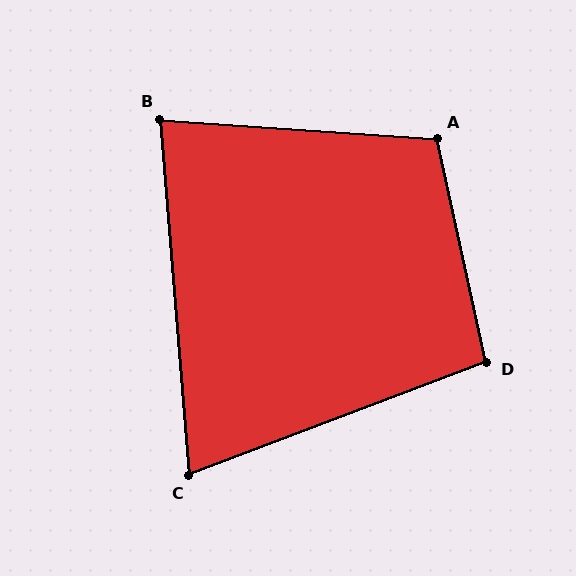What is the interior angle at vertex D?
Approximately 98 degrees (obtuse).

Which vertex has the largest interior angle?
A, at approximately 106 degrees.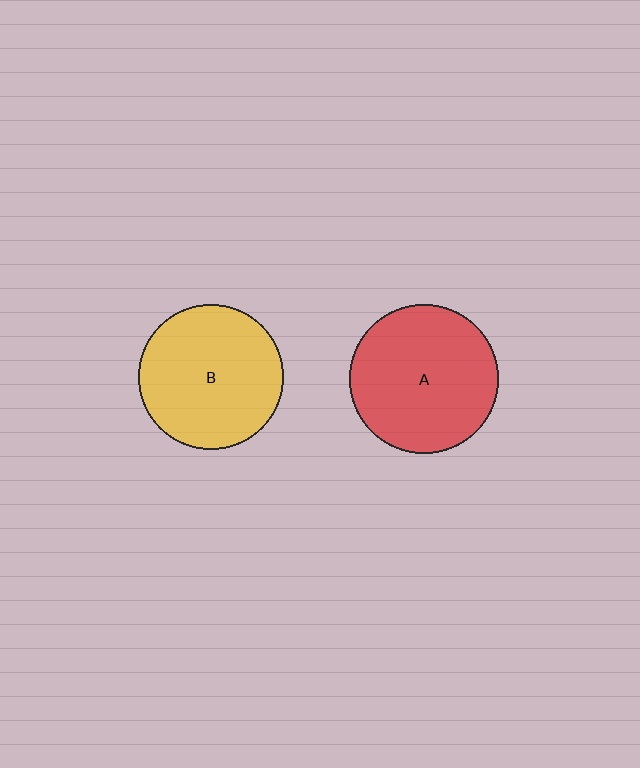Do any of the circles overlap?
No, none of the circles overlap.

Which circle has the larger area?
Circle A (red).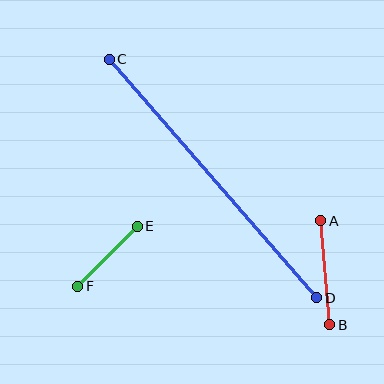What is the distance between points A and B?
The distance is approximately 104 pixels.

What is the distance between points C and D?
The distance is approximately 316 pixels.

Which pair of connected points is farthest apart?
Points C and D are farthest apart.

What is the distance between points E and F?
The distance is approximately 84 pixels.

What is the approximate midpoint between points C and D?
The midpoint is at approximately (213, 178) pixels.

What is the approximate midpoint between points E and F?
The midpoint is at approximately (107, 256) pixels.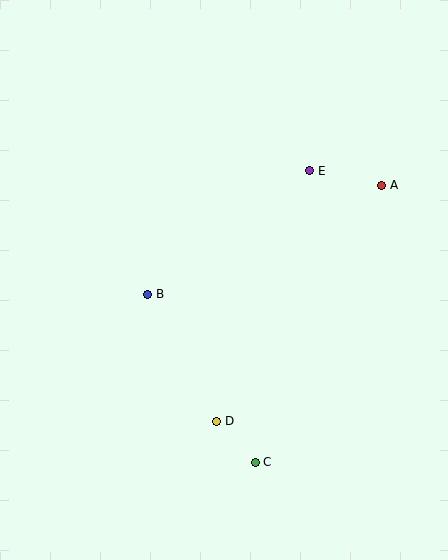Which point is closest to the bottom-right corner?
Point C is closest to the bottom-right corner.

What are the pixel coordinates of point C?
Point C is at (255, 462).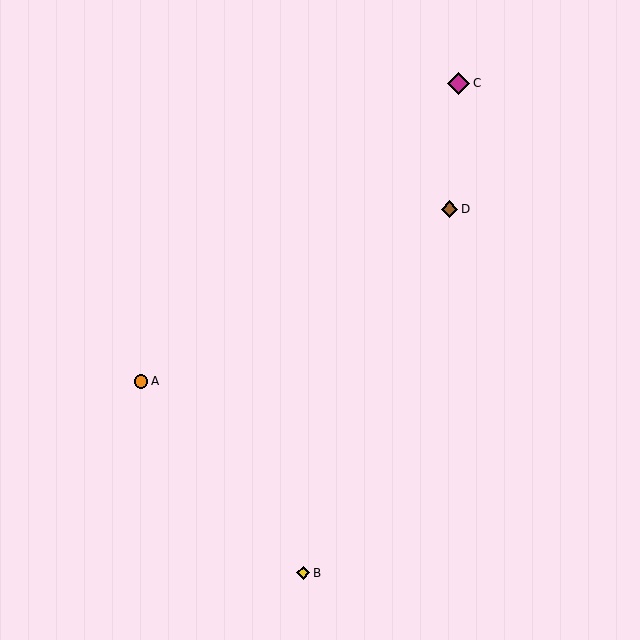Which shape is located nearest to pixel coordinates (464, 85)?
The magenta diamond (labeled C) at (459, 83) is nearest to that location.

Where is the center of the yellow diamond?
The center of the yellow diamond is at (303, 573).